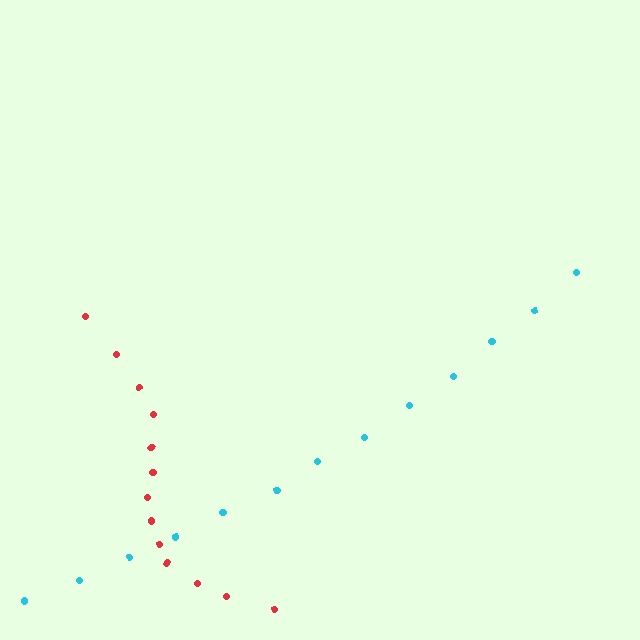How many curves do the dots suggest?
There are 2 distinct paths.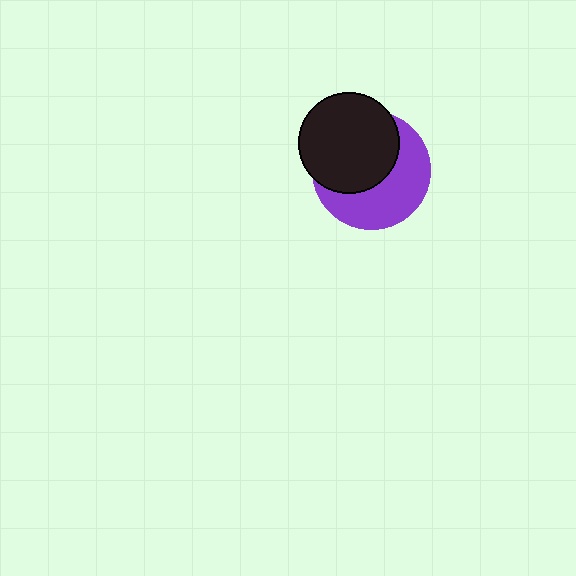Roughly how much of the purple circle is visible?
About half of it is visible (roughly 49%).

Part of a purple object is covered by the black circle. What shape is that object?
It is a circle.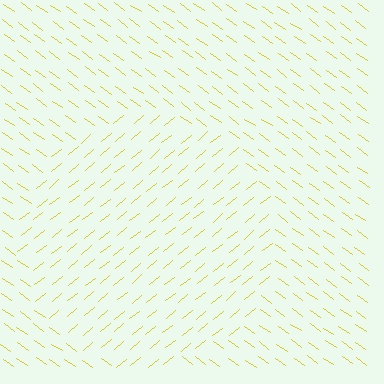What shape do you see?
I see a circle.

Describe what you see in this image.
The image is filled with small yellow line segments. A circle region in the image has lines oriented differently from the surrounding lines, creating a visible texture boundary.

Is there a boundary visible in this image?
Yes, there is a texture boundary formed by a change in line orientation.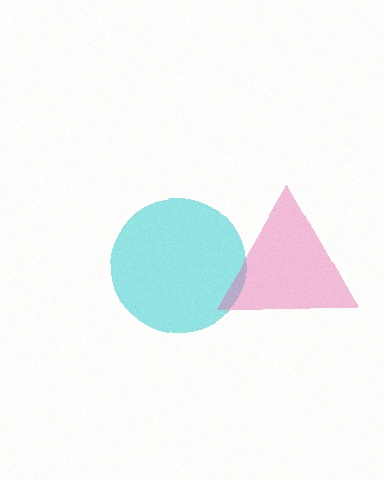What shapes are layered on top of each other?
The layered shapes are: a cyan circle, a pink triangle.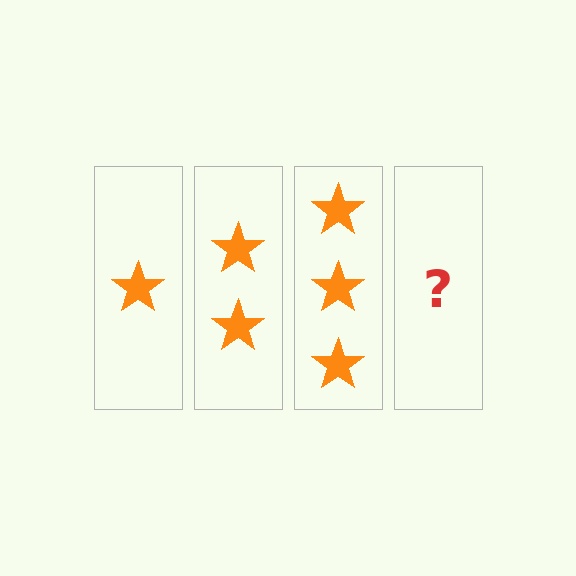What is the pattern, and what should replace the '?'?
The pattern is that each step adds one more star. The '?' should be 4 stars.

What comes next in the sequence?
The next element should be 4 stars.